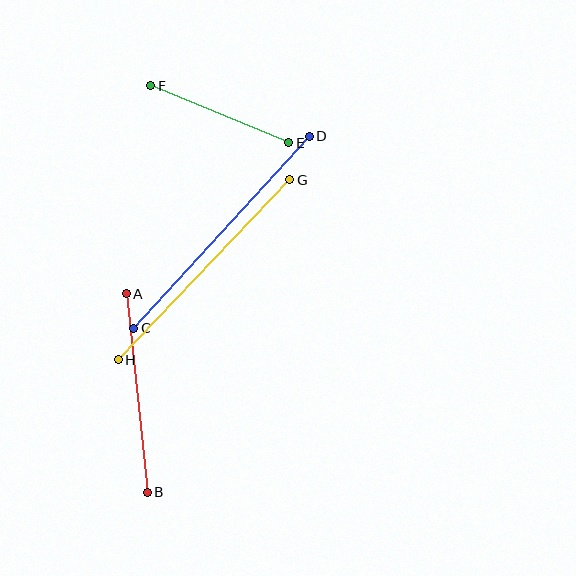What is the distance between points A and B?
The distance is approximately 200 pixels.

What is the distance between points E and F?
The distance is approximately 149 pixels.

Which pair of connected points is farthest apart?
Points C and D are farthest apart.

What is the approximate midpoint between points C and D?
The midpoint is at approximately (221, 232) pixels.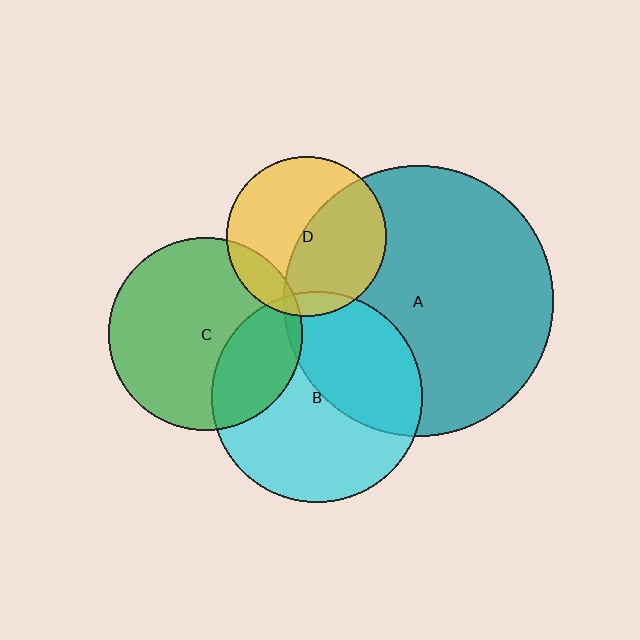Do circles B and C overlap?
Yes.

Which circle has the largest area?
Circle A (teal).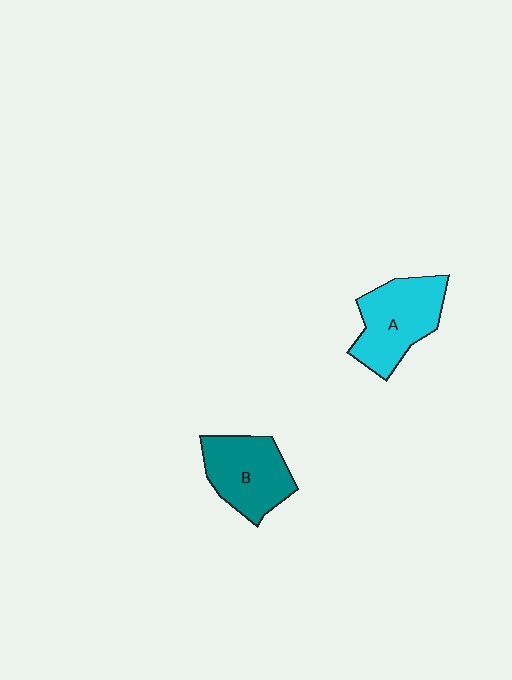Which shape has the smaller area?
Shape B (teal).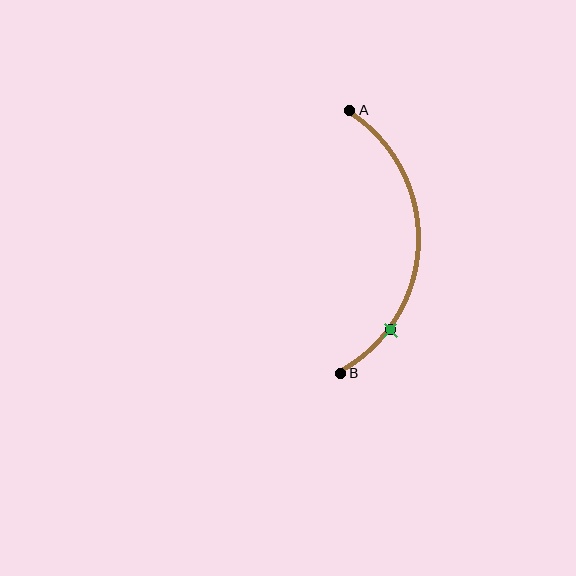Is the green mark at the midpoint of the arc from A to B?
No. The green mark lies on the arc but is closer to endpoint B. The arc midpoint would be at the point on the curve equidistant along the arc from both A and B.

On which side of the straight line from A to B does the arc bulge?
The arc bulges to the right of the straight line connecting A and B.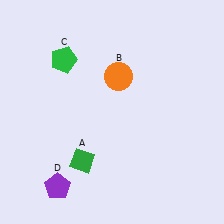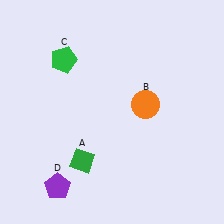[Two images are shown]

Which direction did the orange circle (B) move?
The orange circle (B) moved down.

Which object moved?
The orange circle (B) moved down.